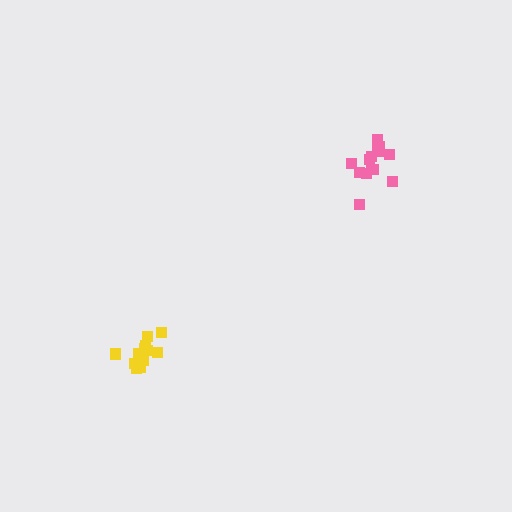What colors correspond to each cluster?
The clusters are colored: pink, yellow.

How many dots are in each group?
Group 1: 14 dots, Group 2: 12 dots (26 total).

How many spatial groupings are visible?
There are 2 spatial groupings.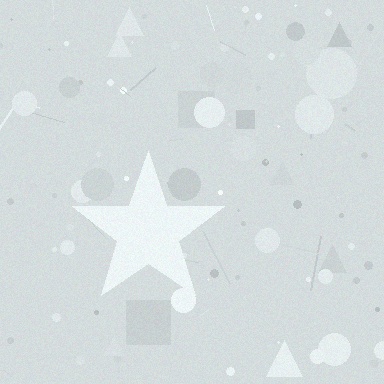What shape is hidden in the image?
A star is hidden in the image.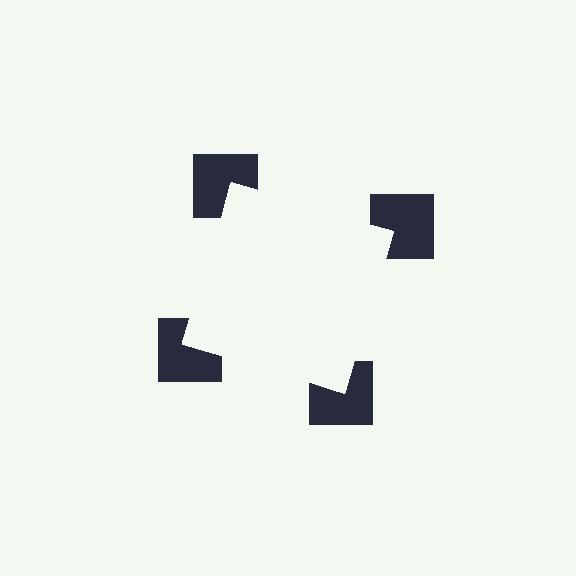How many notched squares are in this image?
There are 4 — one at each vertex of the illusory square.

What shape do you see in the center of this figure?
An illusory square — its edges are inferred from the aligned wedge cuts in the notched squares, not physically drawn.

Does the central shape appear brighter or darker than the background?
It typically appears slightly brighter than the background, even though no actual brightness change is drawn.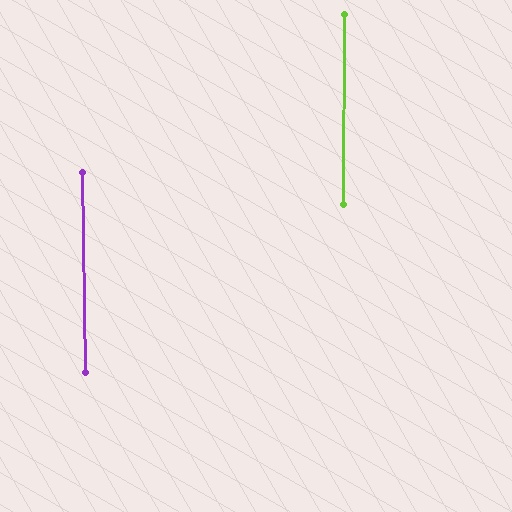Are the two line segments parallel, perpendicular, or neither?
Parallel — their directions differ by only 1.0°.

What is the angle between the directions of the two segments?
Approximately 1 degree.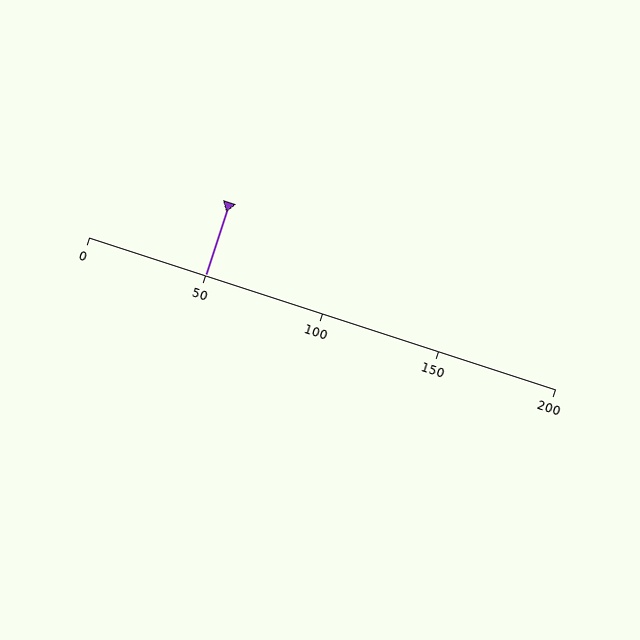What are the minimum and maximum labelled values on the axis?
The axis runs from 0 to 200.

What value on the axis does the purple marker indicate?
The marker indicates approximately 50.